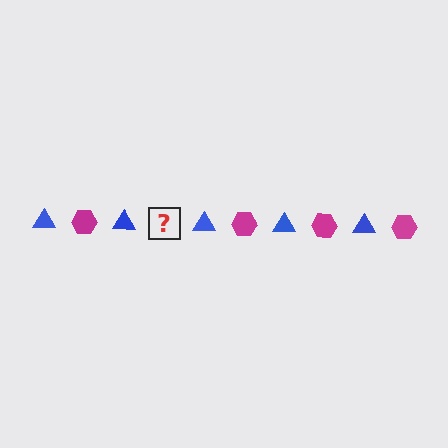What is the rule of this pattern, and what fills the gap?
The rule is that the pattern alternates between blue triangle and magenta hexagon. The gap should be filled with a magenta hexagon.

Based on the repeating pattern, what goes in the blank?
The blank should be a magenta hexagon.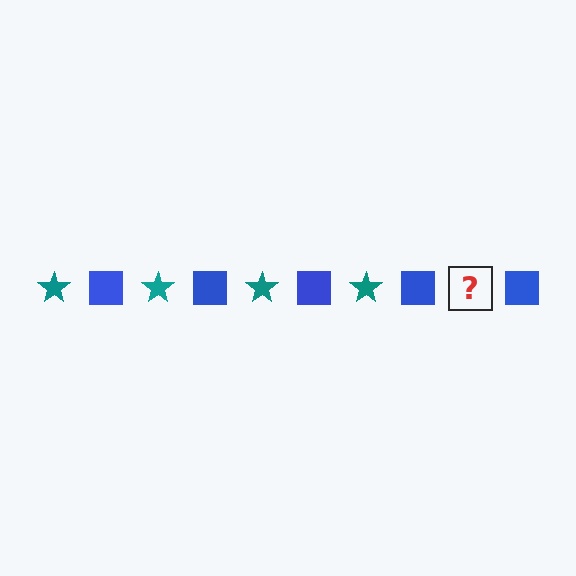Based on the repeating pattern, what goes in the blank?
The blank should be a teal star.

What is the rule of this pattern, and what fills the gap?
The rule is that the pattern alternates between teal star and blue square. The gap should be filled with a teal star.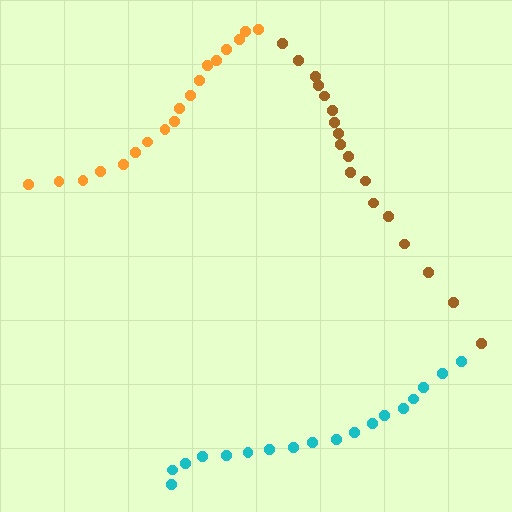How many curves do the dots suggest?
There are 3 distinct paths.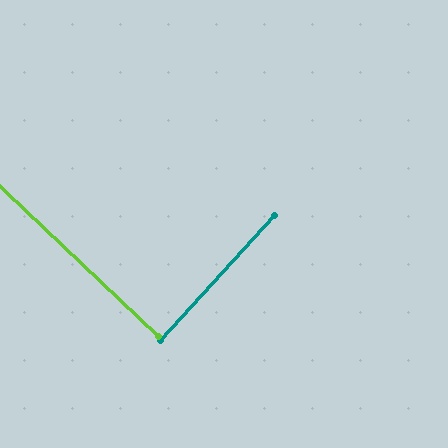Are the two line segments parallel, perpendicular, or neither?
Perpendicular — they meet at approximately 89°.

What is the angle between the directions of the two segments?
Approximately 89 degrees.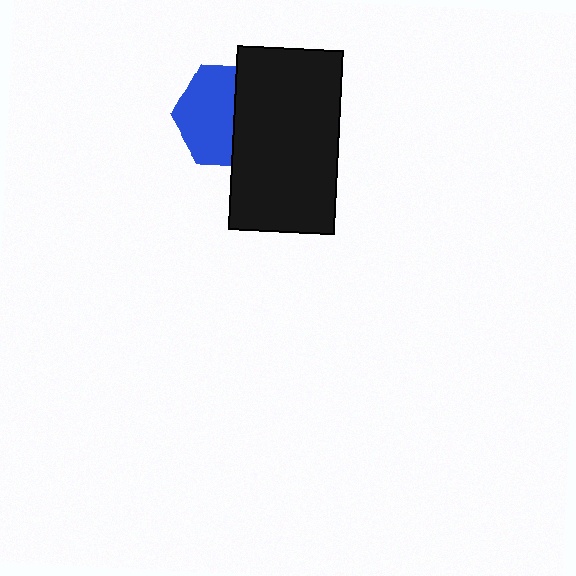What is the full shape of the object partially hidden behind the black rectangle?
The partially hidden object is a blue hexagon.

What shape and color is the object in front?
The object in front is a black rectangle.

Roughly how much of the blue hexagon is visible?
About half of it is visible (roughly 57%).